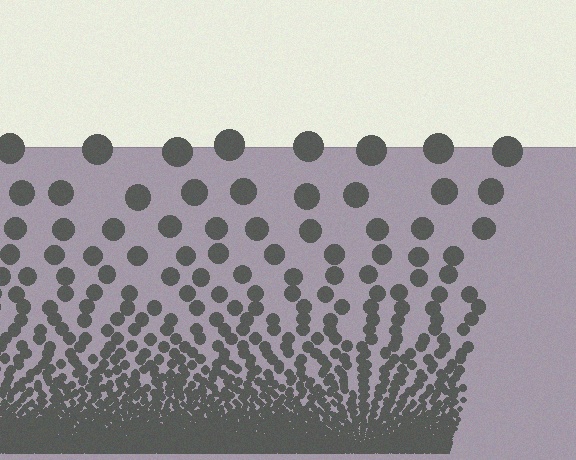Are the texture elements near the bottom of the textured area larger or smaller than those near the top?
Smaller. The gradient is inverted — elements near the bottom are smaller and denser.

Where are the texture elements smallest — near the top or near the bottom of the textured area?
Near the bottom.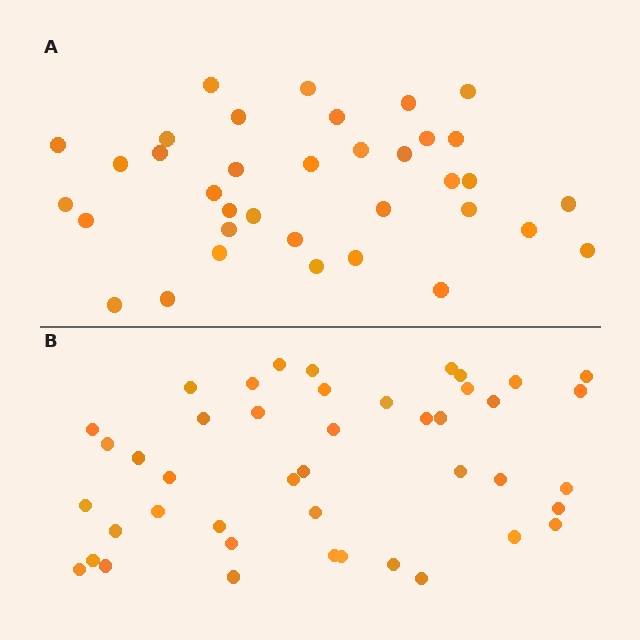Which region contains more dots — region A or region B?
Region B (the bottom region) has more dots.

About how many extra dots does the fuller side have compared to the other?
Region B has roughly 8 or so more dots than region A.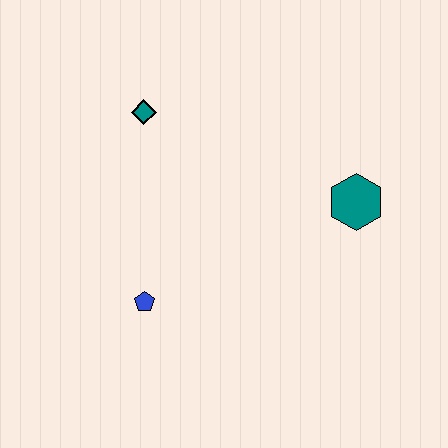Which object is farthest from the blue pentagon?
The teal hexagon is farthest from the blue pentagon.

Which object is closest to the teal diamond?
The blue pentagon is closest to the teal diamond.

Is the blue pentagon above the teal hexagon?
No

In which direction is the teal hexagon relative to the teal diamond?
The teal hexagon is to the right of the teal diamond.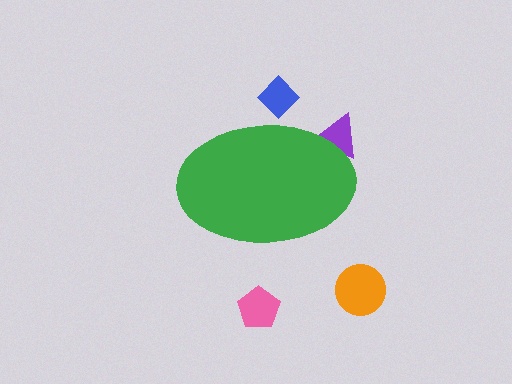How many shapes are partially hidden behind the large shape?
2 shapes are partially hidden.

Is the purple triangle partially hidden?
Yes, the purple triangle is partially hidden behind the green ellipse.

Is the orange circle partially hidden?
No, the orange circle is fully visible.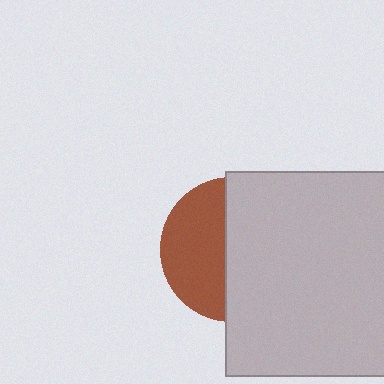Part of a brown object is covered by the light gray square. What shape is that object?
It is a circle.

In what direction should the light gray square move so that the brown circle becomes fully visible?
The light gray square should move right. That is the shortest direction to clear the overlap and leave the brown circle fully visible.